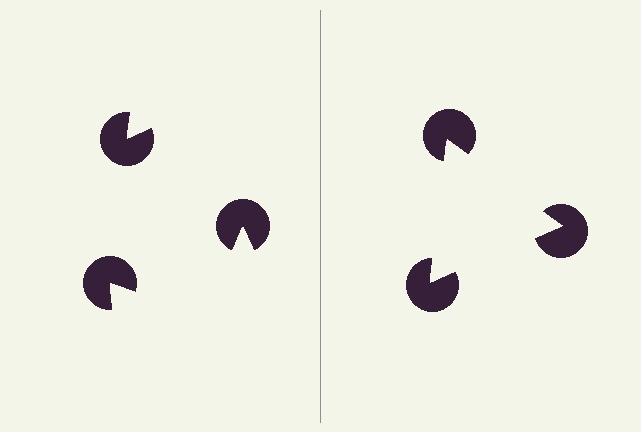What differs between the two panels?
The pac-man discs are positioned identically on both sides; only the wedge orientations differ. On the right they align to a triangle; on the left they are misaligned.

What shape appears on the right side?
An illusory triangle.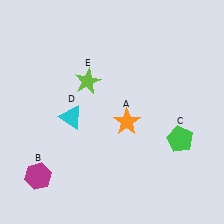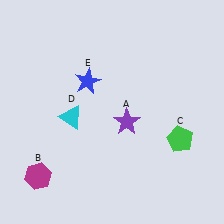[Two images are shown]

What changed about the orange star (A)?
In Image 1, A is orange. In Image 2, it changed to purple.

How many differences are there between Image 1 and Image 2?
There are 2 differences between the two images.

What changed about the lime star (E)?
In Image 1, E is lime. In Image 2, it changed to blue.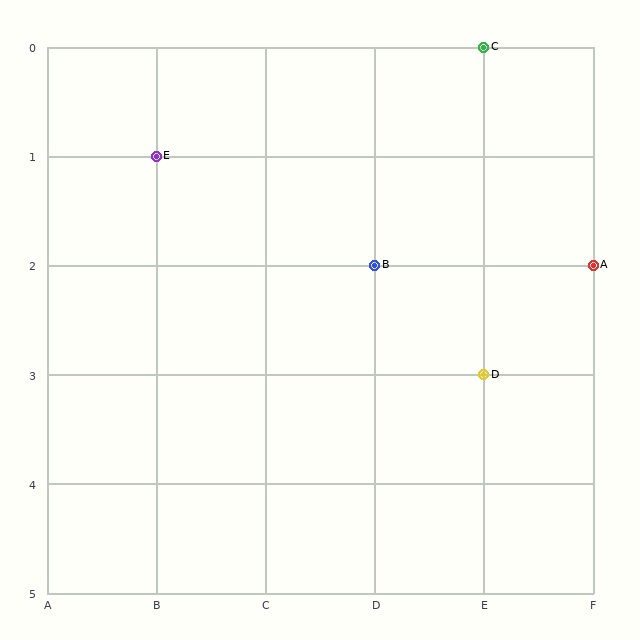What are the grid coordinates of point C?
Point C is at grid coordinates (E, 0).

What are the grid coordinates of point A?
Point A is at grid coordinates (F, 2).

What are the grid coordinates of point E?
Point E is at grid coordinates (B, 1).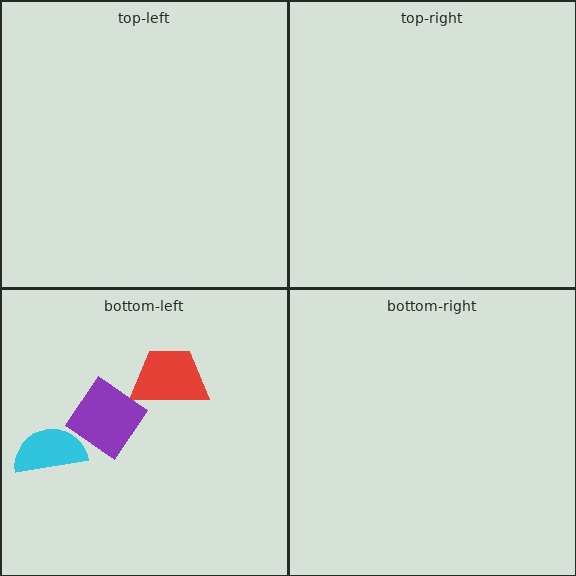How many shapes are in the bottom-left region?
3.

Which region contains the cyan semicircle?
The bottom-left region.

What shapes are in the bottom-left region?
The red trapezoid, the cyan semicircle, the purple diamond.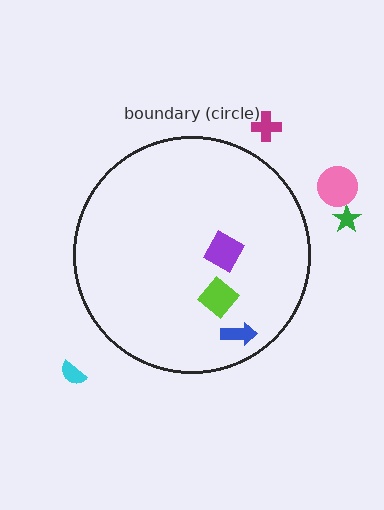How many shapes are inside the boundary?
3 inside, 4 outside.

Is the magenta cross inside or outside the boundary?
Outside.